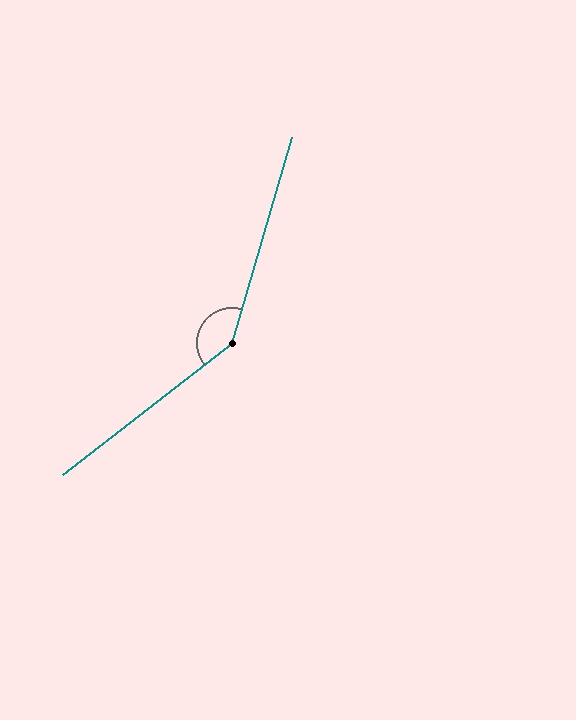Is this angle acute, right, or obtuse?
It is obtuse.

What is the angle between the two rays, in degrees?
Approximately 145 degrees.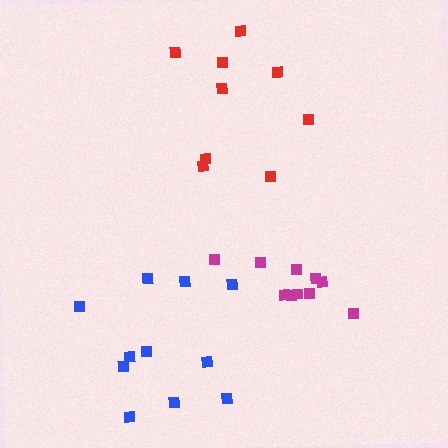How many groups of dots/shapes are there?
There are 3 groups.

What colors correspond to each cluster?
The clusters are colored: magenta, red, blue.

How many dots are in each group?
Group 1: 10 dots, Group 2: 9 dots, Group 3: 11 dots (30 total).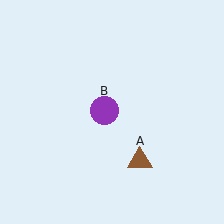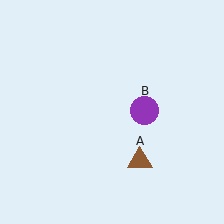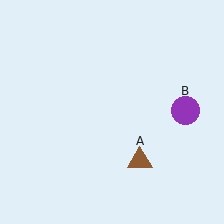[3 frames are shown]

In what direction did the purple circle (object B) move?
The purple circle (object B) moved right.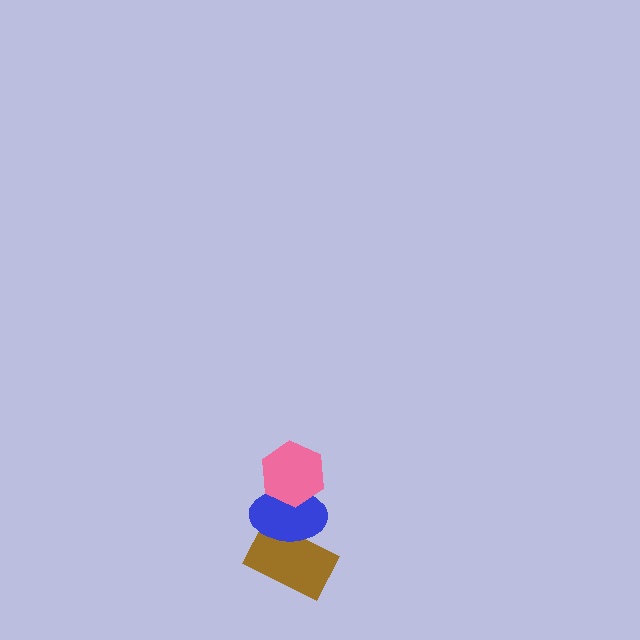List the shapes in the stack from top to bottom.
From top to bottom: the pink hexagon, the blue ellipse, the brown rectangle.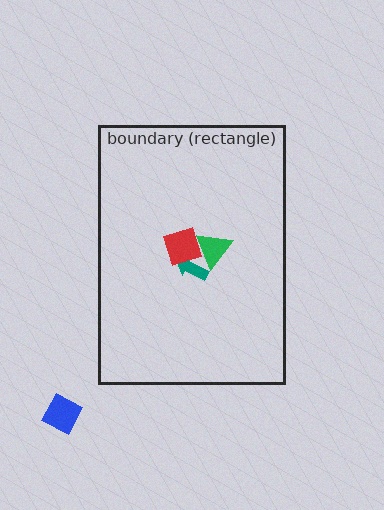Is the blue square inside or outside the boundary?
Outside.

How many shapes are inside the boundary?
3 inside, 1 outside.